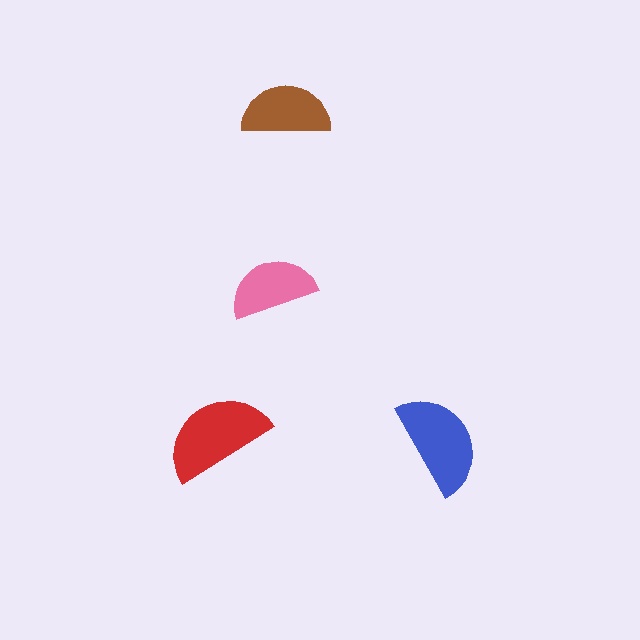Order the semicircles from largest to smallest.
the red one, the blue one, the brown one, the pink one.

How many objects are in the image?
There are 4 objects in the image.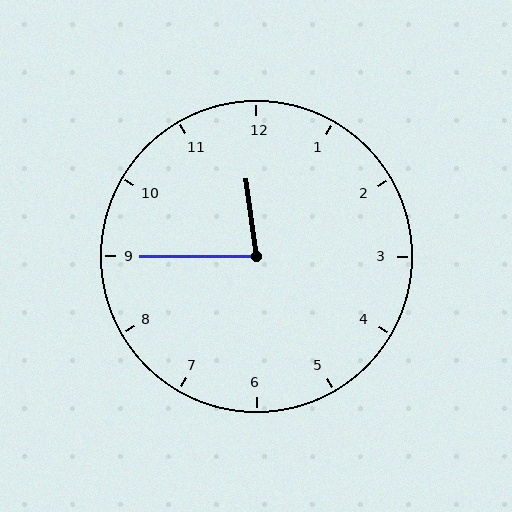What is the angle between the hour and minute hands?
Approximately 82 degrees.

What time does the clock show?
11:45.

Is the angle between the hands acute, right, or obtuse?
It is acute.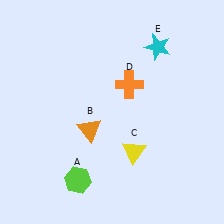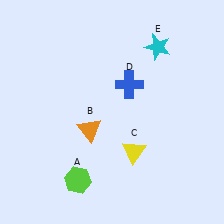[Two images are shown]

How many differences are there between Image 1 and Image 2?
There is 1 difference between the two images.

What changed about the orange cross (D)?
In Image 1, D is orange. In Image 2, it changed to blue.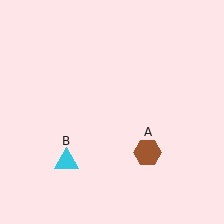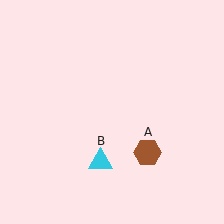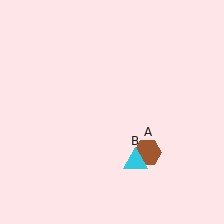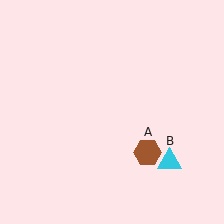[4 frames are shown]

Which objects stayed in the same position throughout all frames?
Brown hexagon (object A) remained stationary.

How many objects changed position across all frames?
1 object changed position: cyan triangle (object B).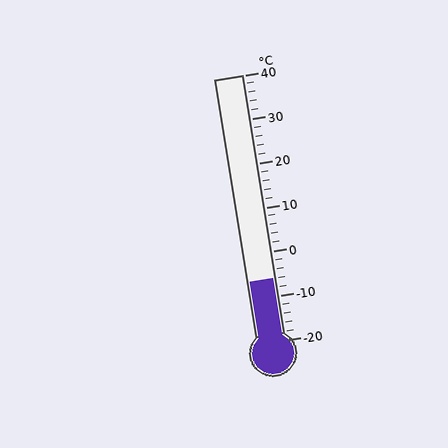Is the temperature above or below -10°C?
The temperature is above -10°C.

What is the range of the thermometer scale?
The thermometer scale ranges from -20°C to 40°C.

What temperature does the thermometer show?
The thermometer shows approximately -6°C.